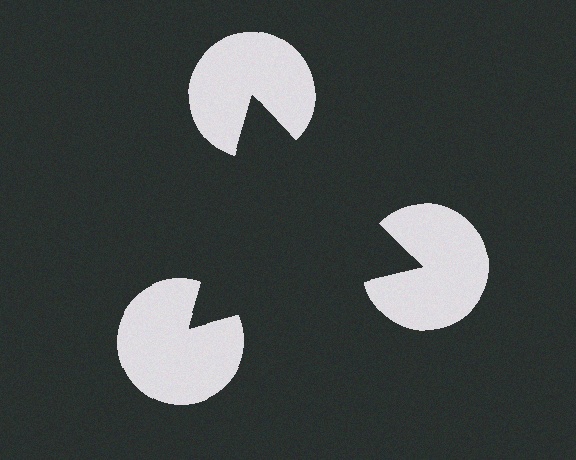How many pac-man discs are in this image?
There are 3 — one at each vertex of the illusory triangle.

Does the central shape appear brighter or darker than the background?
It typically appears slightly darker than the background, even though no actual brightness change is drawn.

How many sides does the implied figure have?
3 sides.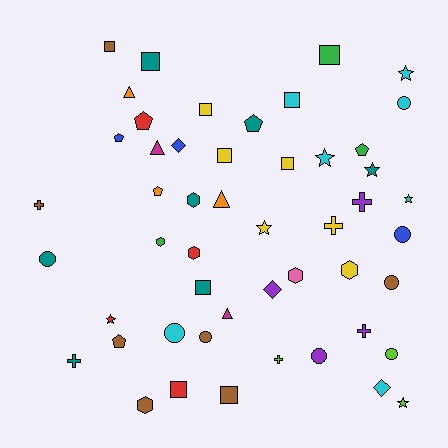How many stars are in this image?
There are 7 stars.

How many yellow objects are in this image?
There are 6 yellow objects.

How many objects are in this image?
There are 50 objects.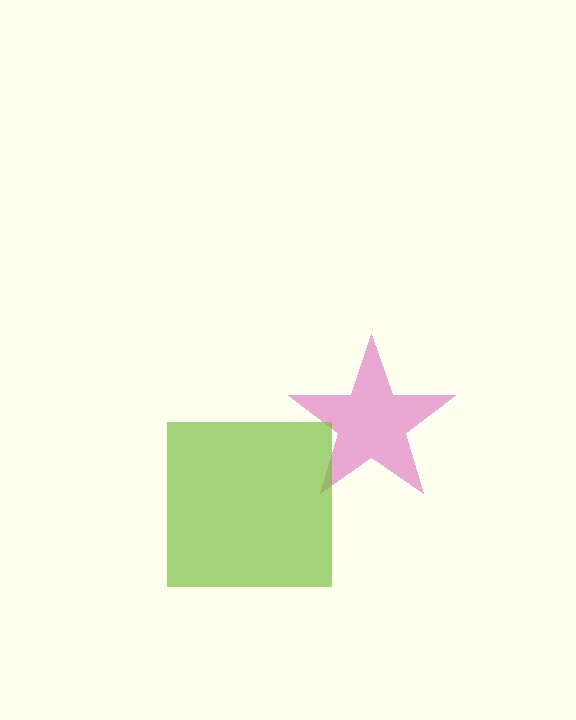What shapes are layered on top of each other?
The layered shapes are: a magenta star, a lime square.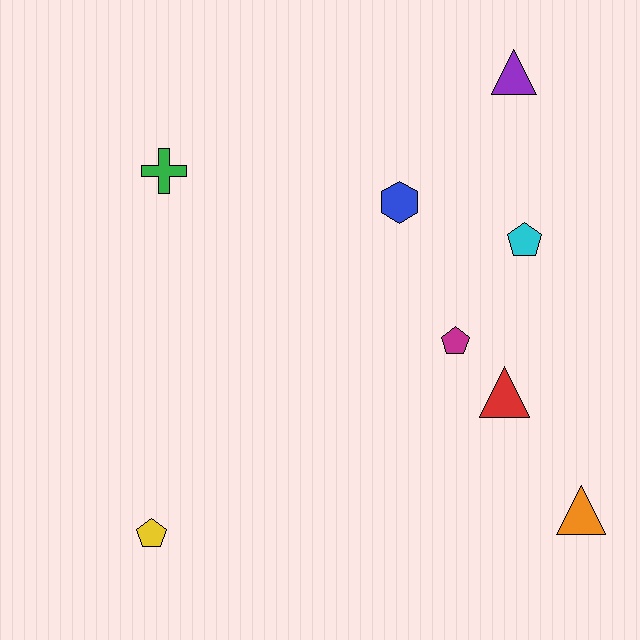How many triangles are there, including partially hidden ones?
There are 3 triangles.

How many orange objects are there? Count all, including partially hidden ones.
There is 1 orange object.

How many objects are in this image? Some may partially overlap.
There are 8 objects.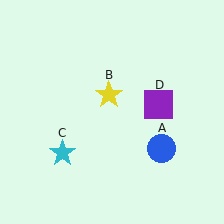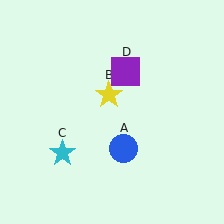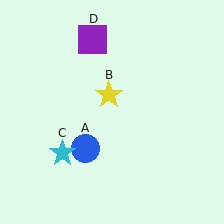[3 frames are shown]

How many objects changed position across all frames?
2 objects changed position: blue circle (object A), purple square (object D).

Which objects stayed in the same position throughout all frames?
Yellow star (object B) and cyan star (object C) remained stationary.